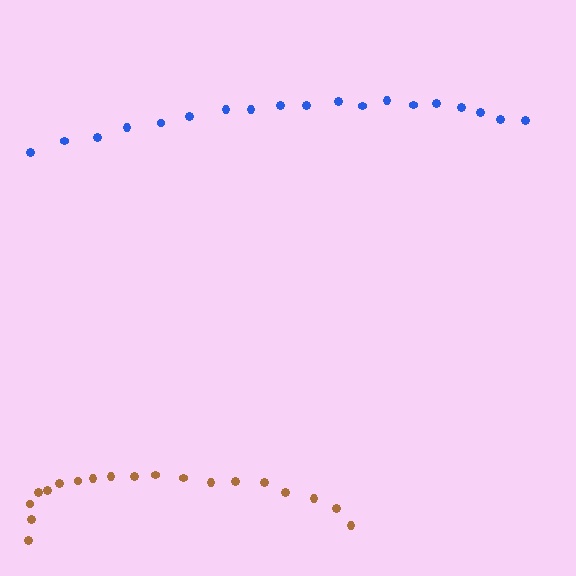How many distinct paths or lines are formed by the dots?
There are 2 distinct paths.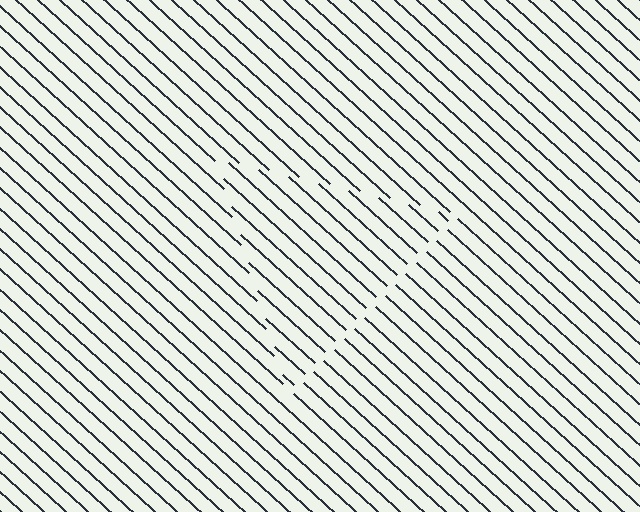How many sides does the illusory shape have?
3 sides — the line-ends trace a triangle.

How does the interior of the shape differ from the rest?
The interior of the shape contains the same grating, shifted by half a period — the contour is defined by the phase discontinuity where line-ends from the inner and outer gratings abut.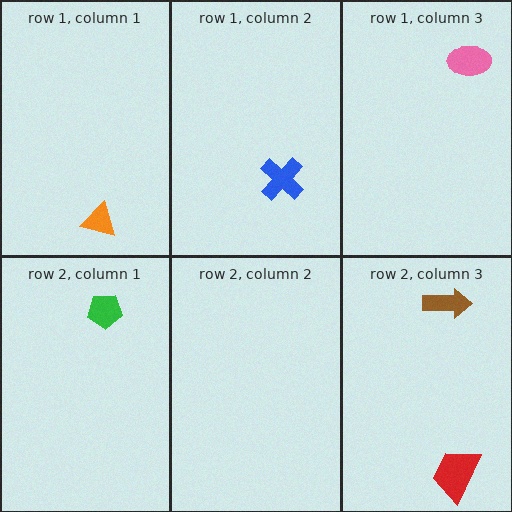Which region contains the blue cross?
The row 1, column 2 region.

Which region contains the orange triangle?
The row 1, column 1 region.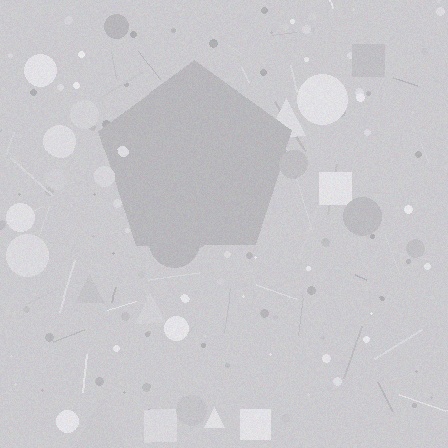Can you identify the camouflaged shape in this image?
The camouflaged shape is a pentagon.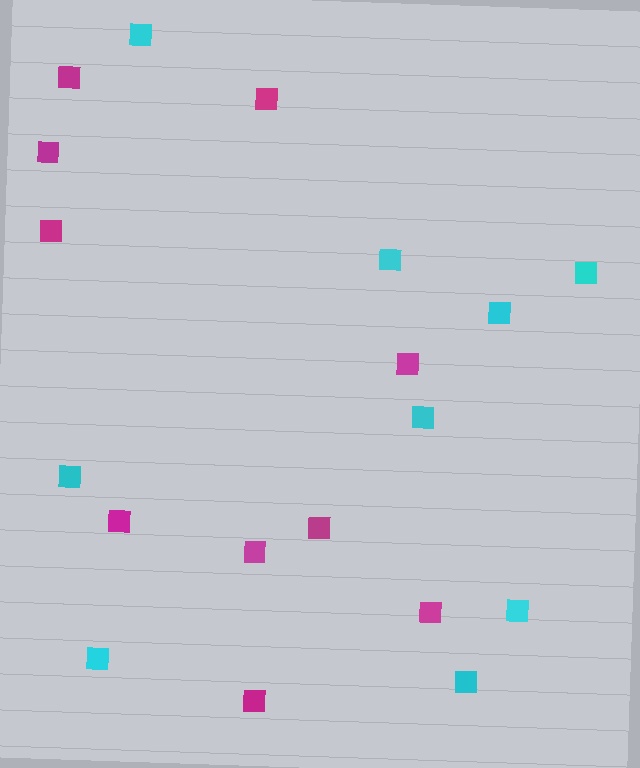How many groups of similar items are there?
There are 2 groups: one group of magenta squares (10) and one group of cyan squares (9).